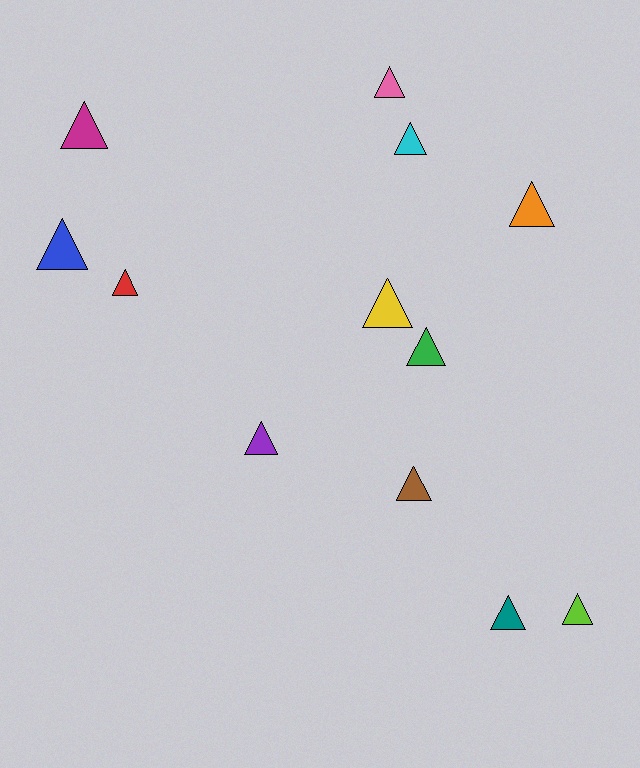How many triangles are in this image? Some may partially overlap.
There are 12 triangles.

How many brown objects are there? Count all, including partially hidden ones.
There is 1 brown object.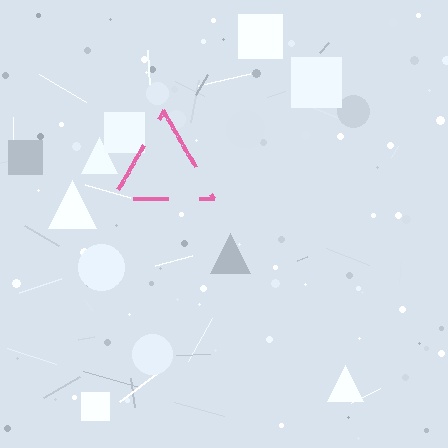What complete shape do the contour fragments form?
The contour fragments form a triangle.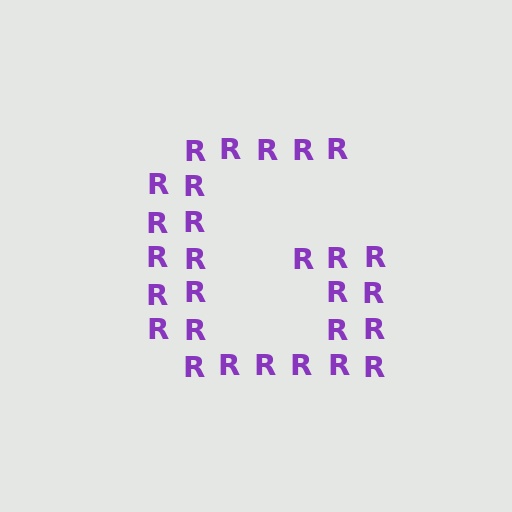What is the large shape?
The large shape is the letter G.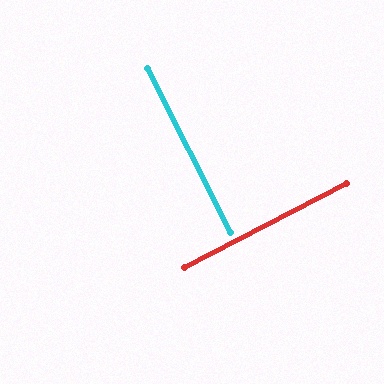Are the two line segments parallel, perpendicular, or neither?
Perpendicular — they meet at approximately 89°.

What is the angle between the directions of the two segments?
Approximately 89 degrees.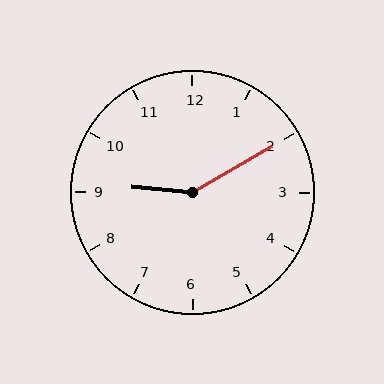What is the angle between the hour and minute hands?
Approximately 145 degrees.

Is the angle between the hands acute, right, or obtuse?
It is obtuse.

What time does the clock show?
9:10.